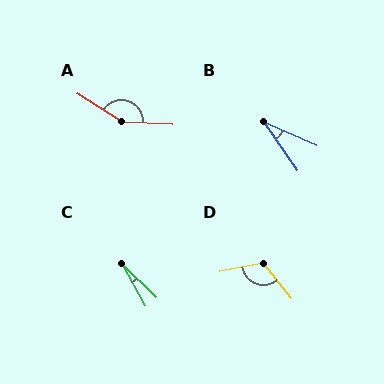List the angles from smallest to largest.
C (17°), B (32°), D (118°), A (151°).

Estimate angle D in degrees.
Approximately 118 degrees.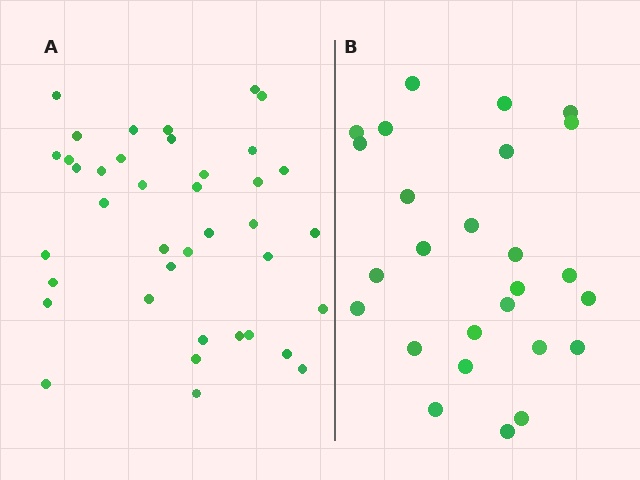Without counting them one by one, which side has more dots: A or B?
Region A (the left region) has more dots.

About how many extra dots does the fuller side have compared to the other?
Region A has approximately 15 more dots than region B.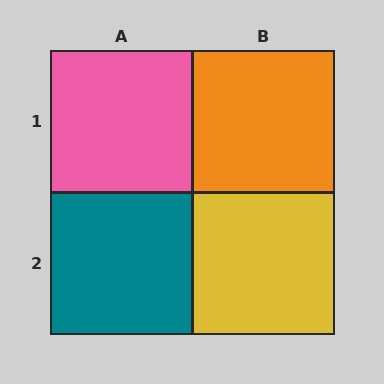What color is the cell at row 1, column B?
Orange.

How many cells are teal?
1 cell is teal.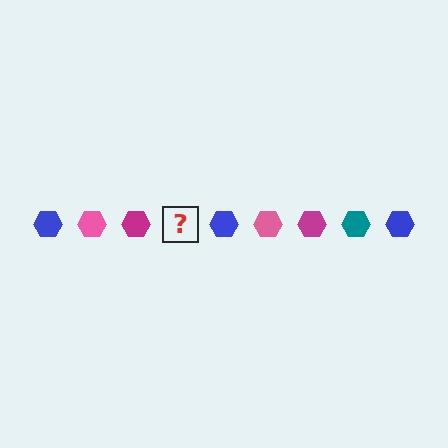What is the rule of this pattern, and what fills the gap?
The rule is that the pattern cycles through blue, pink, magenta, teal hexagons. The gap should be filled with a teal hexagon.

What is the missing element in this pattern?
The missing element is a teal hexagon.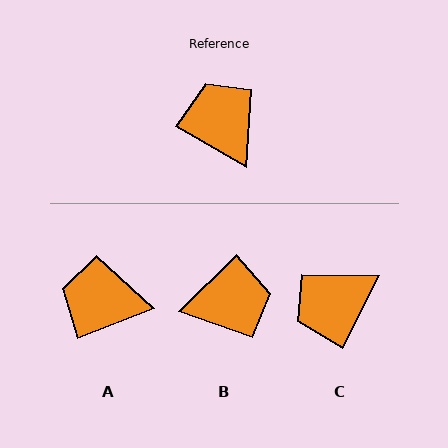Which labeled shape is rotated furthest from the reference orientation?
B, about 106 degrees away.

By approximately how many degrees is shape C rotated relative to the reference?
Approximately 93 degrees counter-clockwise.